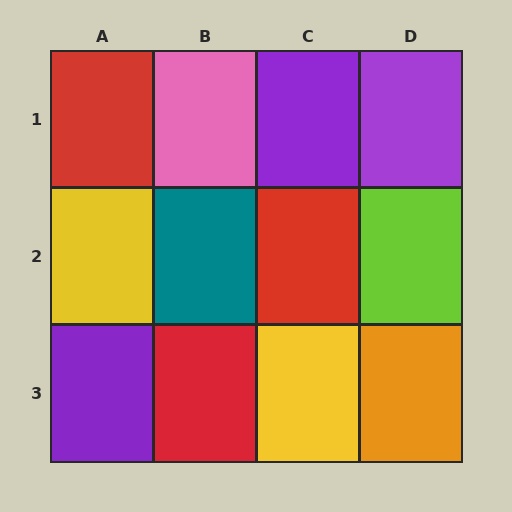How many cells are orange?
1 cell is orange.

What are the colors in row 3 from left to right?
Purple, red, yellow, orange.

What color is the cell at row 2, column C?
Red.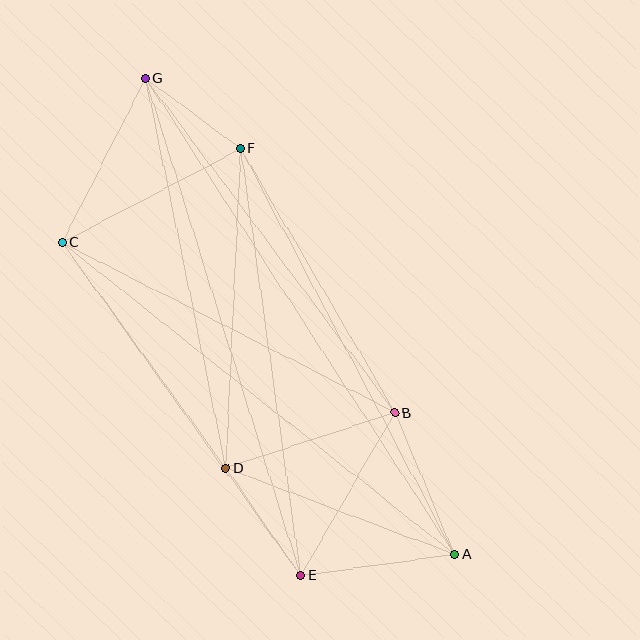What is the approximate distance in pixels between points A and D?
The distance between A and D is approximately 244 pixels.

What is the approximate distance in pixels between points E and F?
The distance between E and F is approximately 431 pixels.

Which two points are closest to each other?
Points F and G are closest to each other.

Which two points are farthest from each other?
Points A and G are farthest from each other.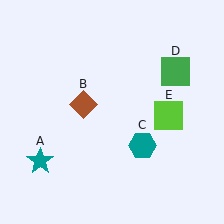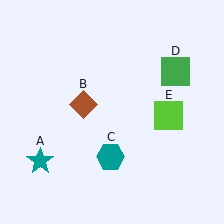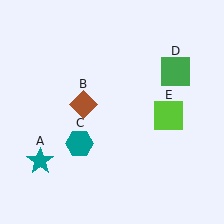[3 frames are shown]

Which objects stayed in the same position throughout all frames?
Teal star (object A) and brown diamond (object B) and green square (object D) and lime square (object E) remained stationary.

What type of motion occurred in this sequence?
The teal hexagon (object C) rotated clockwise around the center of the scene.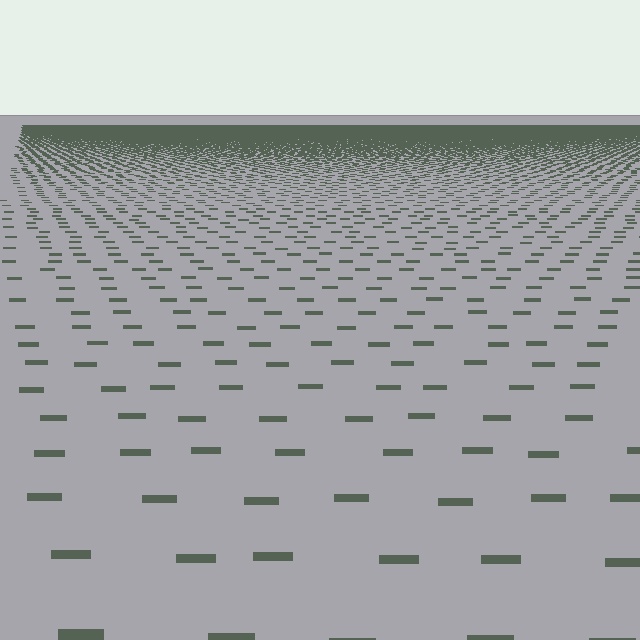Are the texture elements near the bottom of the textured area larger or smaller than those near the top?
Larger. Near the bottom, elements are closer to the viewer and appear at a bigger on-screen size.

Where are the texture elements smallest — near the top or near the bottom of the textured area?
Near the top.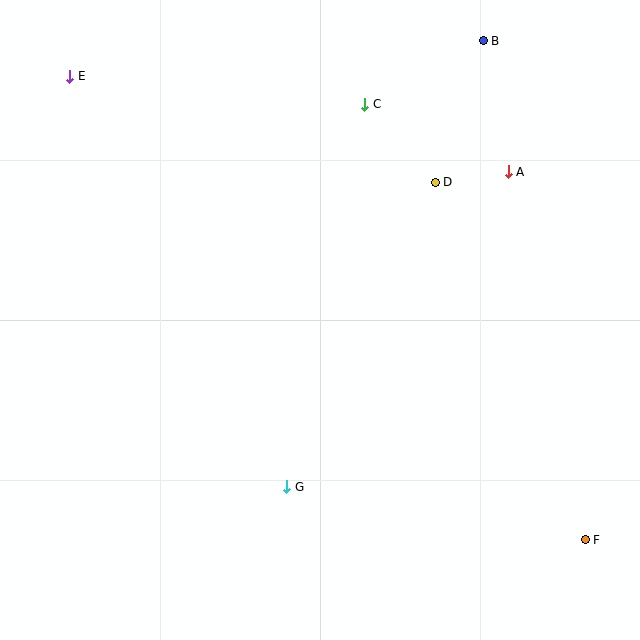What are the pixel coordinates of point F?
Point F is at (585, 540).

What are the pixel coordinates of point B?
Point B is at (483, 41).